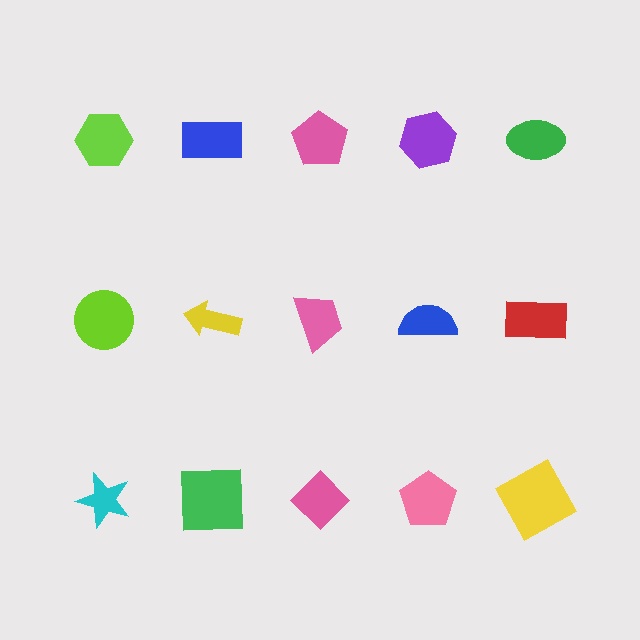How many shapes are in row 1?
5 shapes.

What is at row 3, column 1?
A cyan star.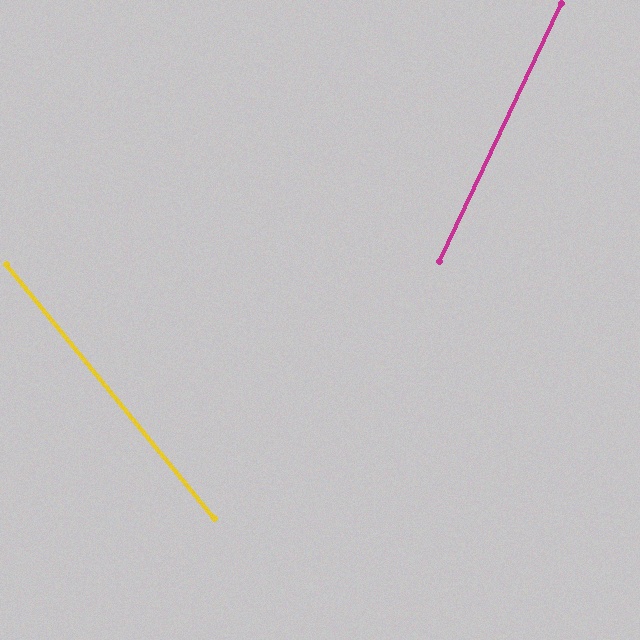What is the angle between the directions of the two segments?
Approximately 64 degrees.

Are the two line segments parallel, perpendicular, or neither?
Neither parallel nor perpendicular — they differ by about 64°.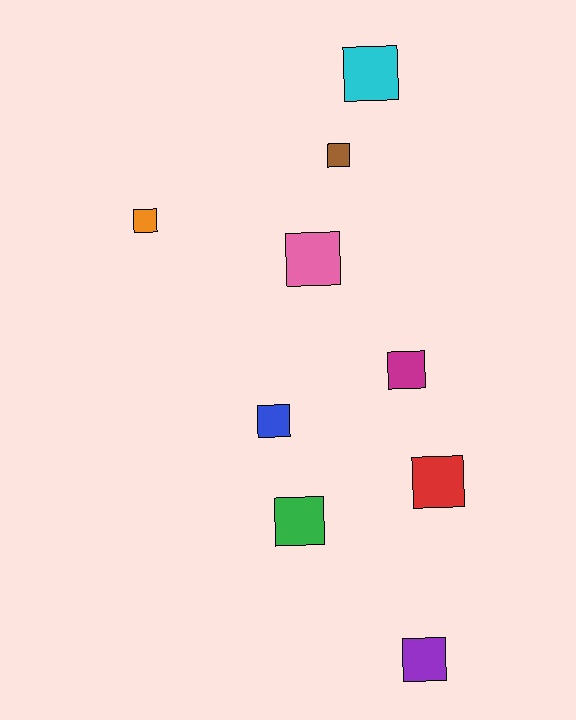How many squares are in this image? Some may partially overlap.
There are 9 squares.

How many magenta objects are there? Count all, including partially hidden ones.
There is 1 magenta object.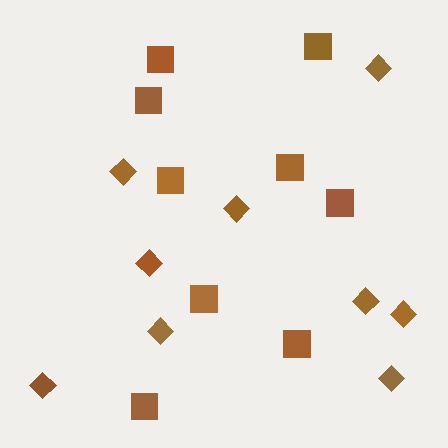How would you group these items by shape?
There are 2 groups: one group of diamonds (9) and one group of squares (9).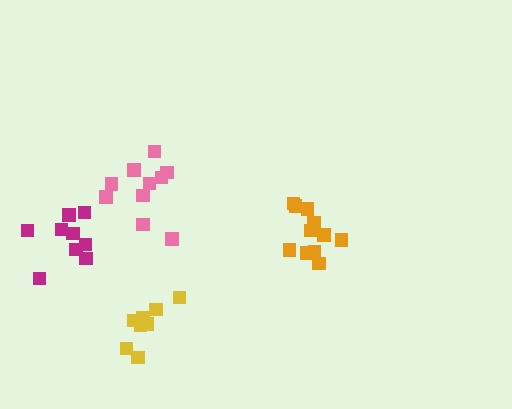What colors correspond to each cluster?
The clusters are colored: orange, pink, magenta, yellow.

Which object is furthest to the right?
The orange cluster is rightmost.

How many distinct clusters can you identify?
There are 4 distinct clusters.